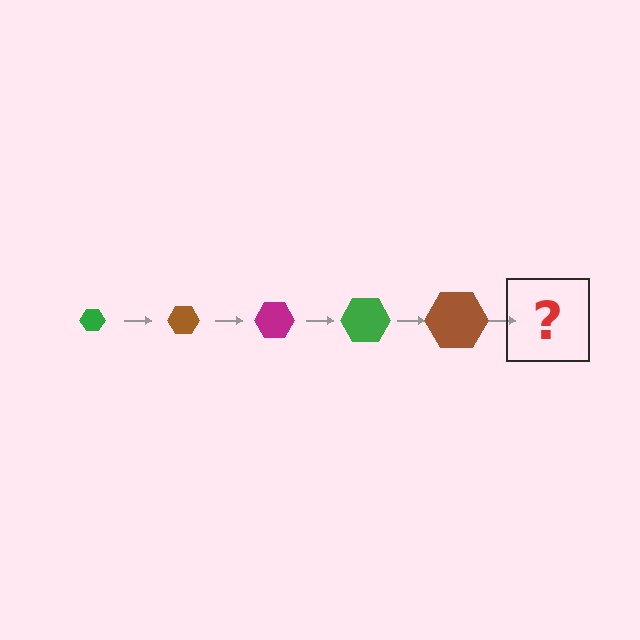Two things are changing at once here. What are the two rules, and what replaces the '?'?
The two rules are that the hexagon grows larger each step and the color cycles through green, brown, and magenta. The '?' should be a magenta hexagon, larger than the previous one.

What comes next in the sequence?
The next element should be a magenta hexagon, larger than the previous one.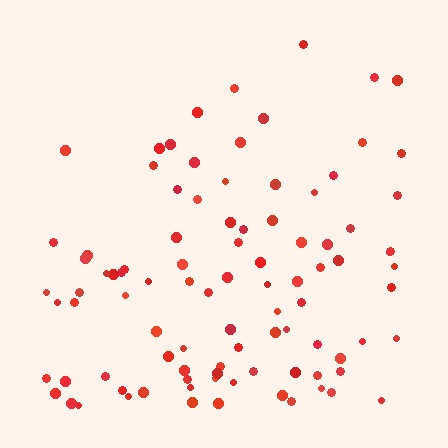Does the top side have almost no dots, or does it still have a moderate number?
Still a moderate number, just noticeably fewer than the bottom.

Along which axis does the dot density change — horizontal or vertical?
Vertical.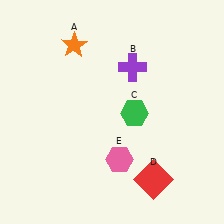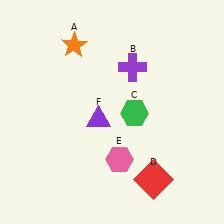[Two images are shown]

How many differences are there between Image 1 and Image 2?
There is 1 difference between the two images.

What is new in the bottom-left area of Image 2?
A purple triangle (F) was added in the bottom-left area of Image 2.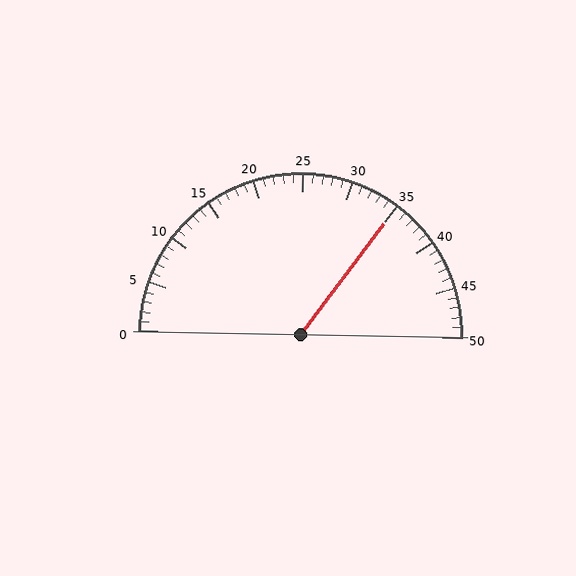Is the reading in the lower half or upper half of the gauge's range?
The reading is in the upper half of the range (0 to 50).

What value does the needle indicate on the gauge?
The needle indicates approximately 35.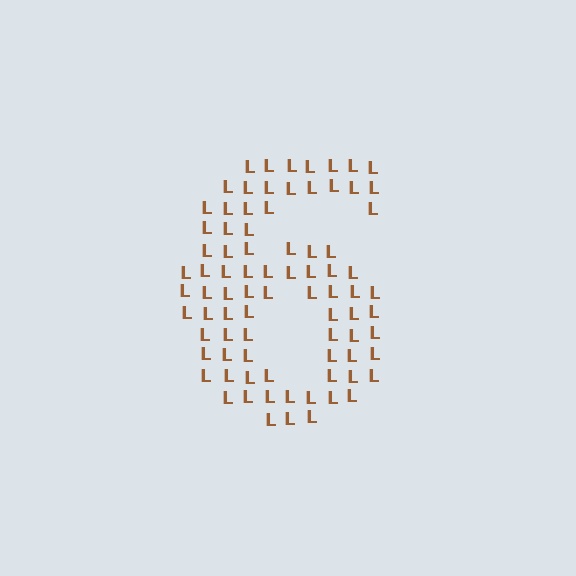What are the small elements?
The small elements are letter L's.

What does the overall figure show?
The overall figure shows the digit 6.